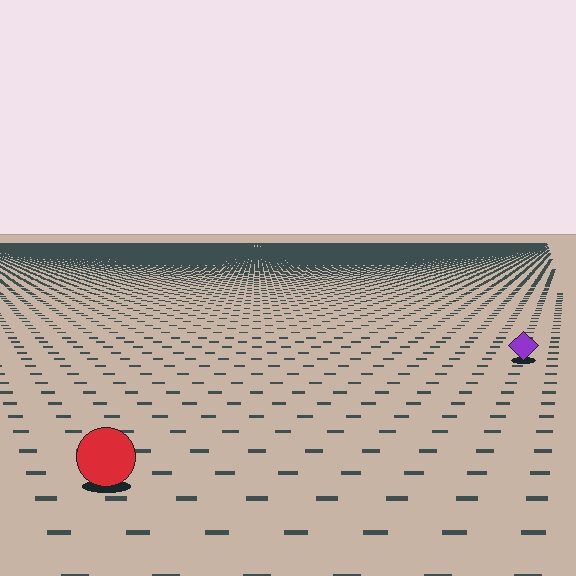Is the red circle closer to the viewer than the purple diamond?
Yes. The red circle is closer — you can tell from the texture gradient: the ground texture is coarser near it.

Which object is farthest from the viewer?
The purple diamond is farthest from the viewer. It appears smaller and the ground texture around it is denser.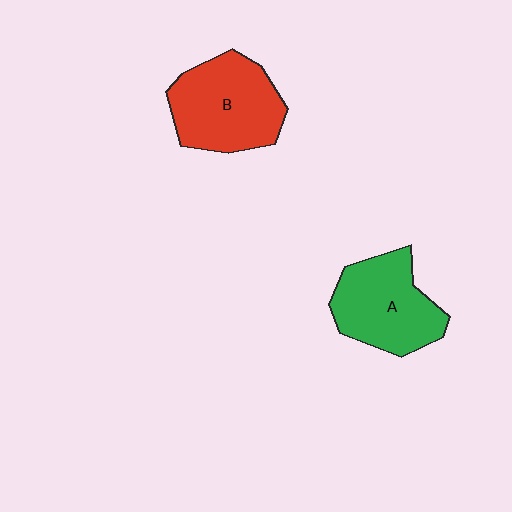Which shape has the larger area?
Shape B (red).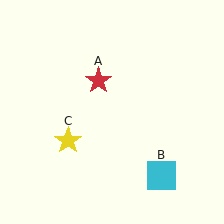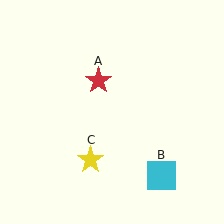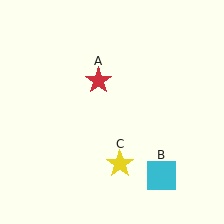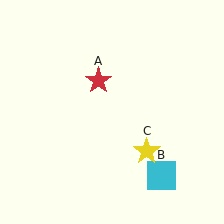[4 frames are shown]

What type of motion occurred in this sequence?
The yellow star (object C) rotated counterclockwise around the center of the scene.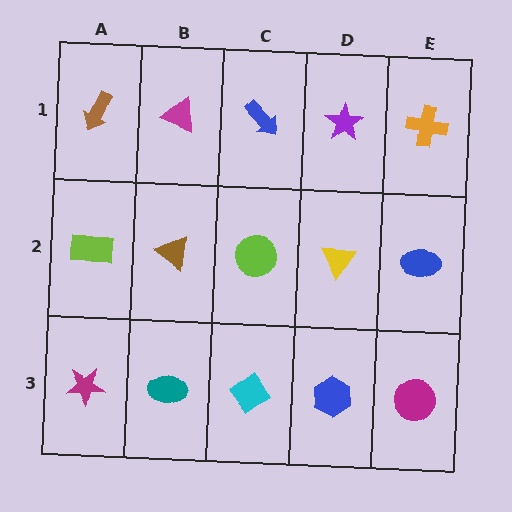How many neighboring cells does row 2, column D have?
4.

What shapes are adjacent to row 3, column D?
A yellow triangle (row 2, column D), a cyan diamond (row 3, column C), a magenta circle (row 3, column E).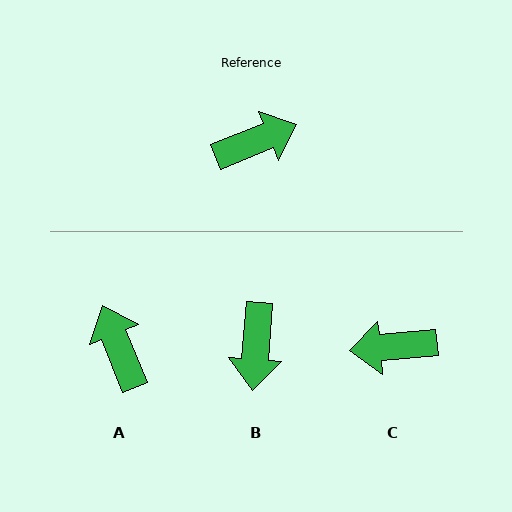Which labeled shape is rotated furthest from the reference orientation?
C, about 163 degrees away.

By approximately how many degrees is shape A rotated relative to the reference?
Approximately 90 degrees counter-clockwise.